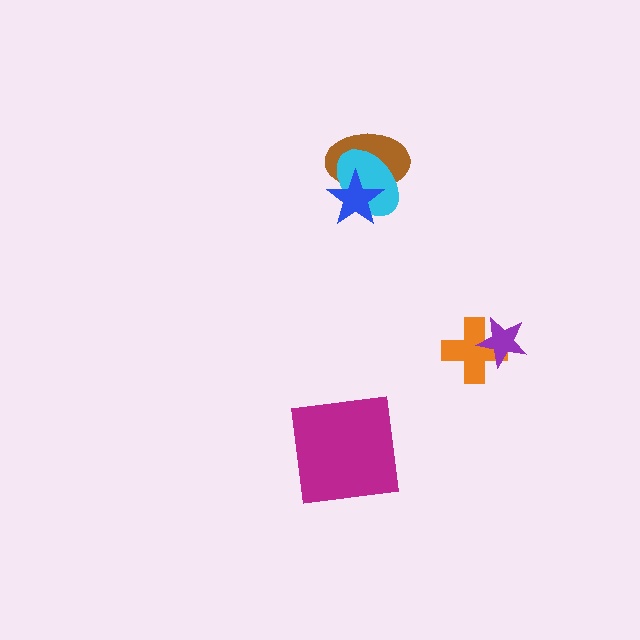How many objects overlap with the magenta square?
0 objects overlap with the magenta square.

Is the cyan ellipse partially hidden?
Yes, it is partially covered by another shape.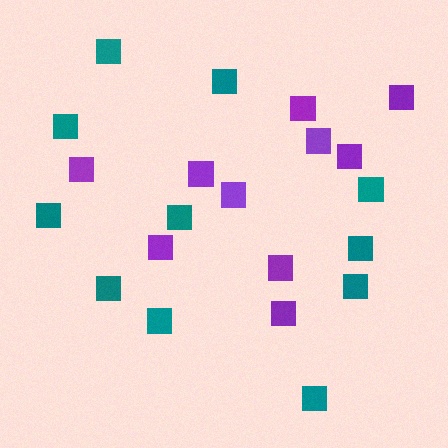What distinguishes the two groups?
There are 2 groups: one group of teal squares (11) and one group of purple squares (10).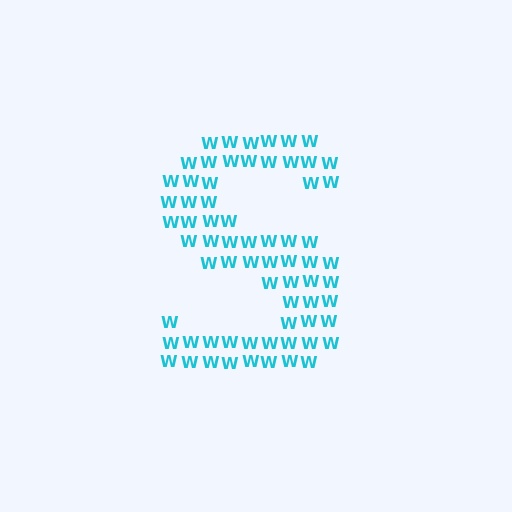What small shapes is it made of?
It is made of small letter W's.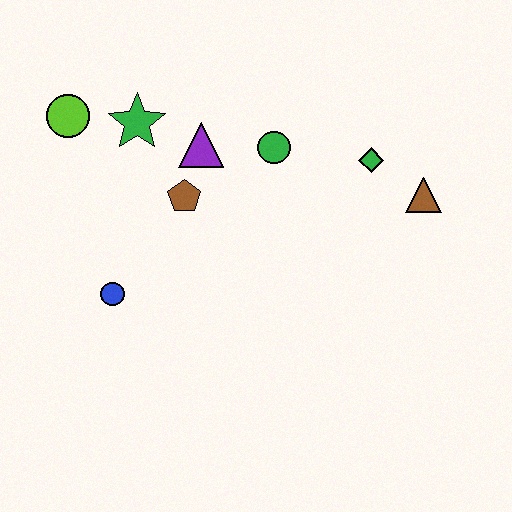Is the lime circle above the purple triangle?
Yes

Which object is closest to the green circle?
The purple triangle is closest to the green circle.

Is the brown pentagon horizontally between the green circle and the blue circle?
Yes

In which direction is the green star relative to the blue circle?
The green star is above the blue circle.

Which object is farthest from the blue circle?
The brown triangle is farthest from the blue circle.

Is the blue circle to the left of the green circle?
Yes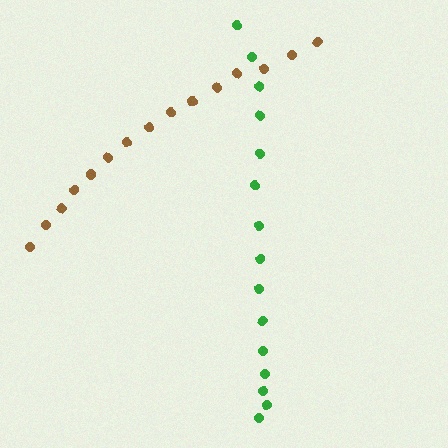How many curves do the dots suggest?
There are 2 distinct paths.